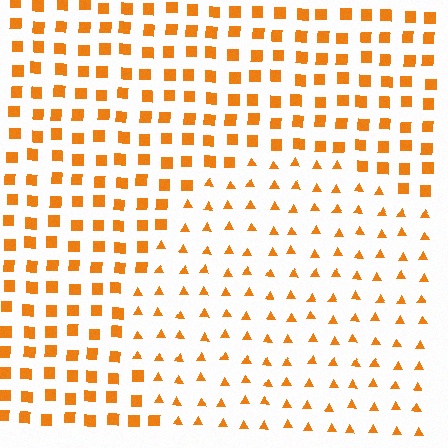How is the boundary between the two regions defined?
The boundary is defined by a change in element shape: triangles inside vs. squares outside. All elements share the same color and spacing.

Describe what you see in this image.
The image is filled with small orange elements arranged in a uniform grid. A circle-shaped region contains triangles, while the surrounding area contains squares. The boundary is defined purely by the change in element shape.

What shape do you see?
I see a circle.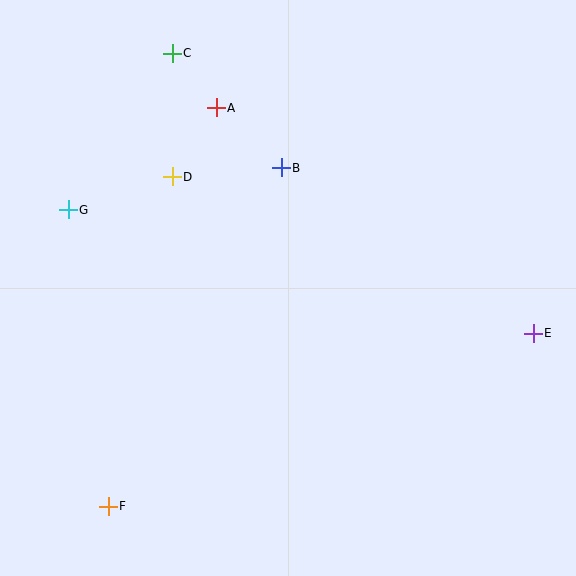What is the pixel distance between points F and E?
The distance between F and E is 459 pixels.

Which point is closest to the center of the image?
Point B at (281, 168) is closest to the center.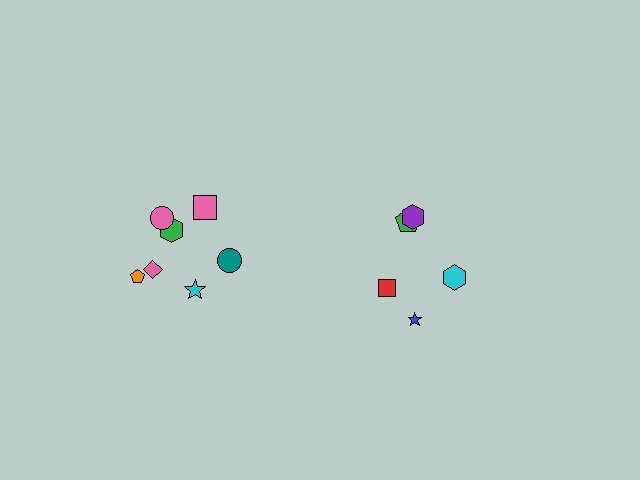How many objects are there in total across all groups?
There are 12 objects.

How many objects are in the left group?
There are 7 objects.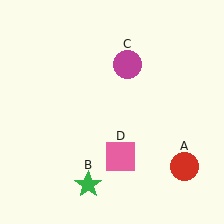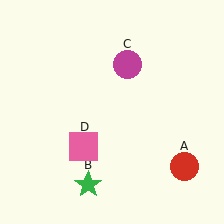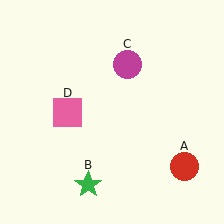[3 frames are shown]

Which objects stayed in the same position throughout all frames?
Red circle (object A) and green star (object B) and magenta circle (object C) remained stationary.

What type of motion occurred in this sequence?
The pink square (object D) rotated clockwise around the center of the scene.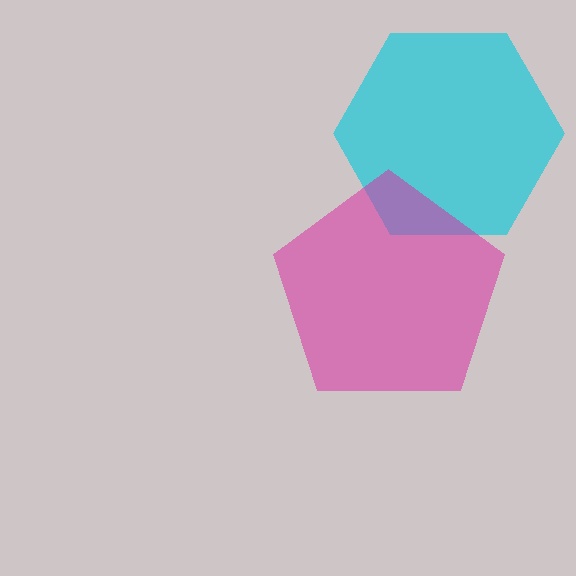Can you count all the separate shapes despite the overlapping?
Yes, there are 2 separate shapes.